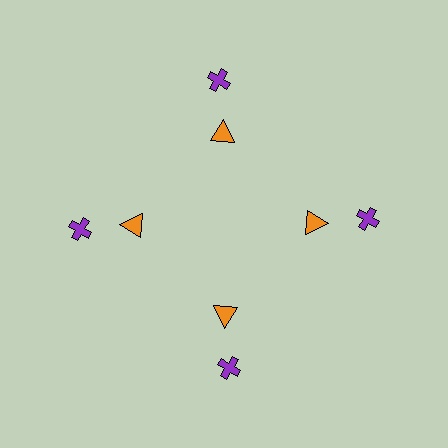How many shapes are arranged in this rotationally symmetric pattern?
There are 8 shapes, arranged in 4 groups of 2.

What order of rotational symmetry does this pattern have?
This pattern has 4-fold rotational symmetry.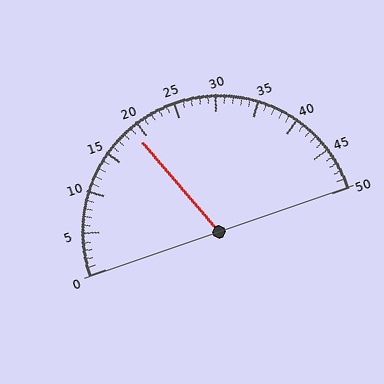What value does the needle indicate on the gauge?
The needle indicates approximately 19.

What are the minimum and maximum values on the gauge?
The gauge ranges from 0 to 50.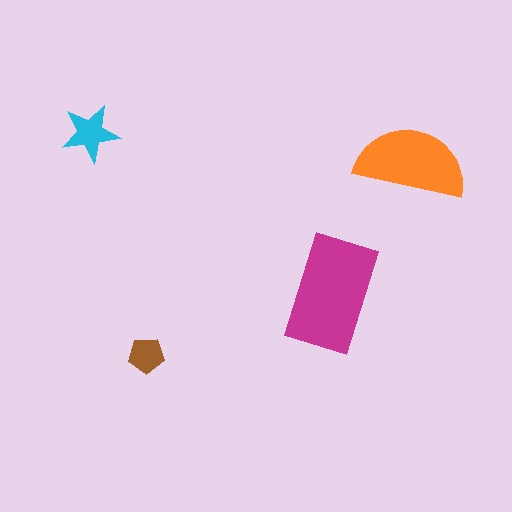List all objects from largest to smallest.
The magenta rectangle, the orange semicircle, the cyan star, the brown pentagon.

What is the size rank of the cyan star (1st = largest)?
3rd.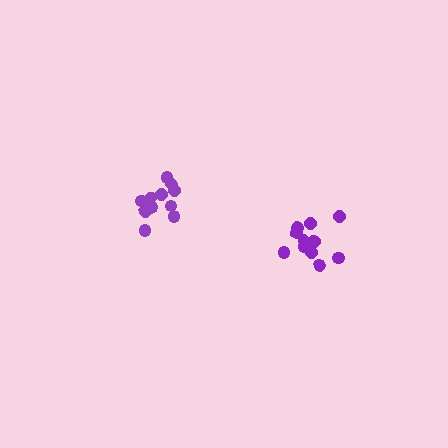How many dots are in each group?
Group 1: 12 dots, Group 2: 12 dots (24 total).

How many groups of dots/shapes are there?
There are 2 groups.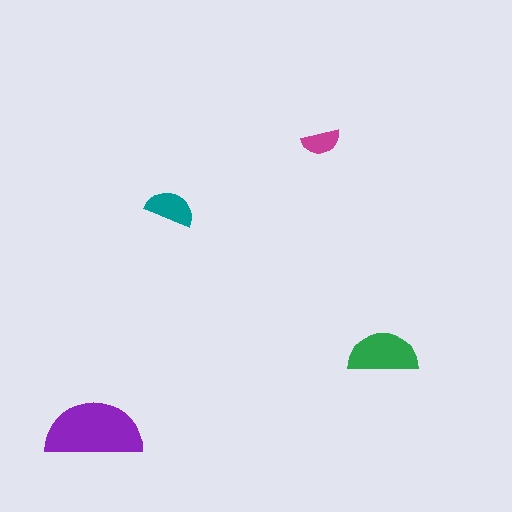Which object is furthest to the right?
The green semicircle is rightmost.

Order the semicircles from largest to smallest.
the purple one, the green one, the teal one, the magenta one.